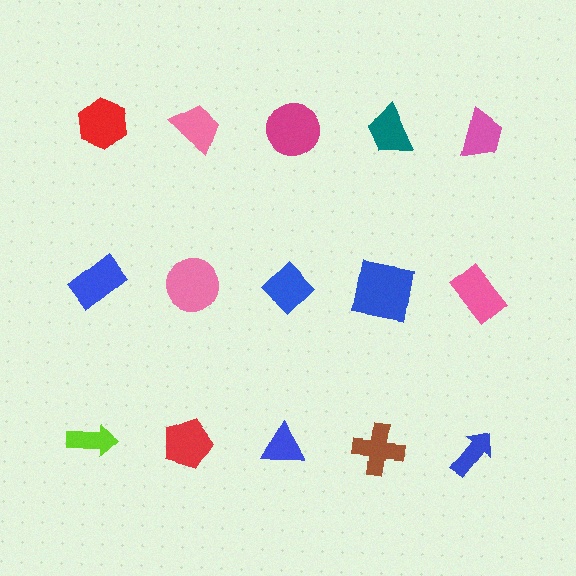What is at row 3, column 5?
A blue arrow.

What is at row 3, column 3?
A blue triangle.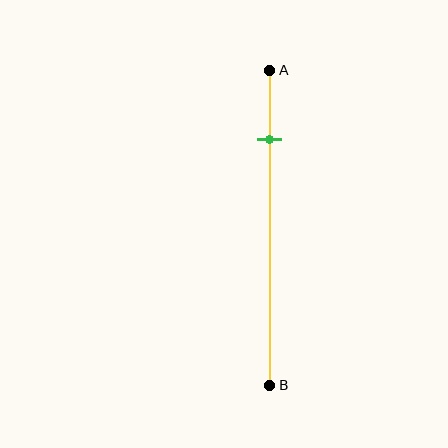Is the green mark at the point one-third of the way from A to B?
No, the mark is at about 20% from A, not at the 33% one-third point.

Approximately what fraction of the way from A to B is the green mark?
The green mark is approximately 20% of the way from A to B.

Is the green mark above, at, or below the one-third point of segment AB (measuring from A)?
The green mark is above the one-third point of segment AB.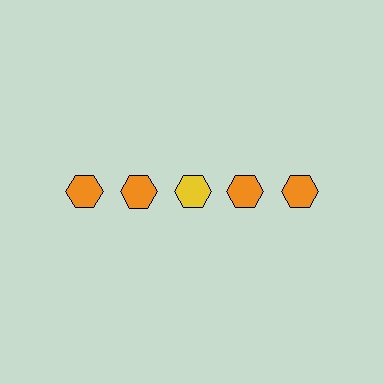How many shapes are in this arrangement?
There are 5 shapes arranged in a grid pattern.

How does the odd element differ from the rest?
It has a different color: yellow instead of orange.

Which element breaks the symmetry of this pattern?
The yellow hexagon in the top row, center column breaks the symmetry. All other shapes are orange hexagons.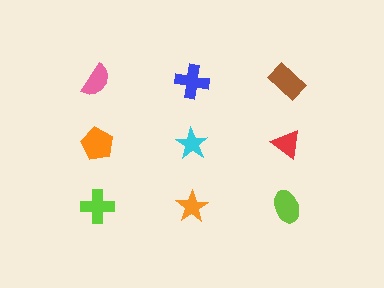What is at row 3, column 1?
A lime cross.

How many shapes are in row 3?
3 shapes.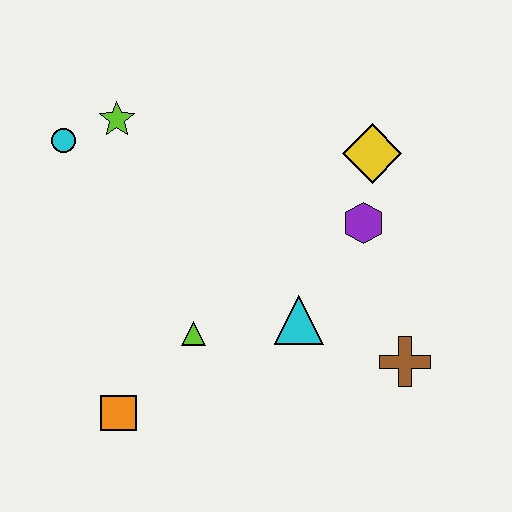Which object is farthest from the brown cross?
The cyan circle is farthest from the brown cross.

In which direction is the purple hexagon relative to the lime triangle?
The purple hexagon is to the right of the lime triangle.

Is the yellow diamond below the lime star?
Yes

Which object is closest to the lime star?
The cyan circle is closest to the lime star.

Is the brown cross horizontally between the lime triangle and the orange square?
No